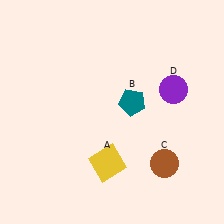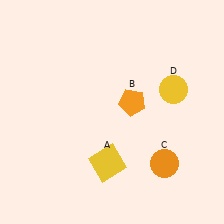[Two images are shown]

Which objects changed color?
B changed from teal to orange. C changed from brown to orange. D changed from purple to yellow.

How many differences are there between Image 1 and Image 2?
There are 3 differences between the two images.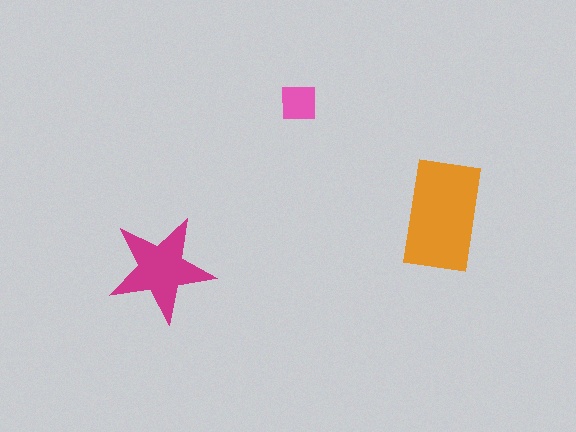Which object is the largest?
The orange rectangle.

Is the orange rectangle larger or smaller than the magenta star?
Larger.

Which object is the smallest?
The pink square.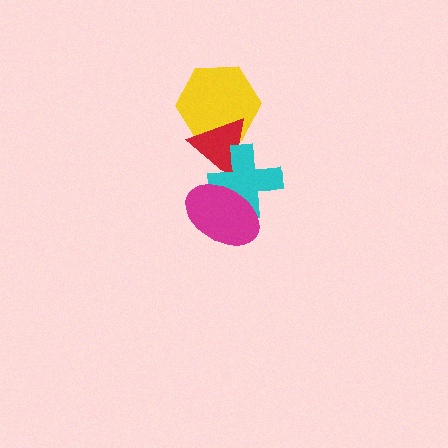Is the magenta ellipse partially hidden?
No, no other shape covers it.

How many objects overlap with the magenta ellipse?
1 object overlaps with the magenta ellipse.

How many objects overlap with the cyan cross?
2 objects overlap with the cyan cross.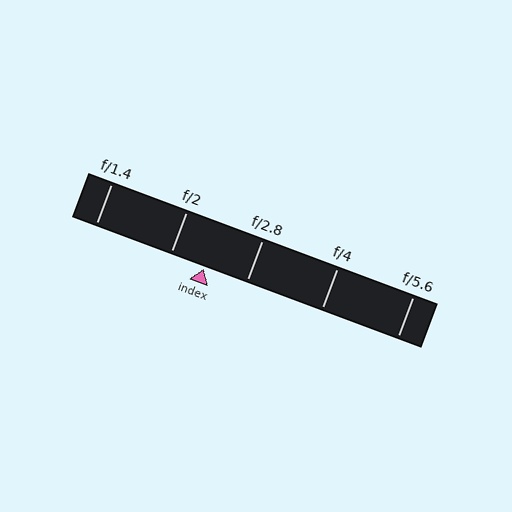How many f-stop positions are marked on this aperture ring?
There are 5 f-stop positions marked.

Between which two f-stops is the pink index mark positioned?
The index mark is between f/2 and f/2.8.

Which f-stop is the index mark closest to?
The index mark is closest to f/2.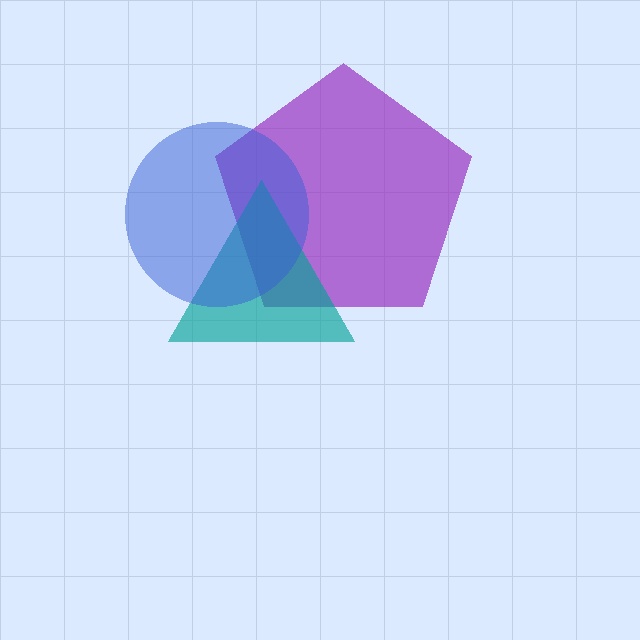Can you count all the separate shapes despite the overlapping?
Yes, there are 3 separate shapes.